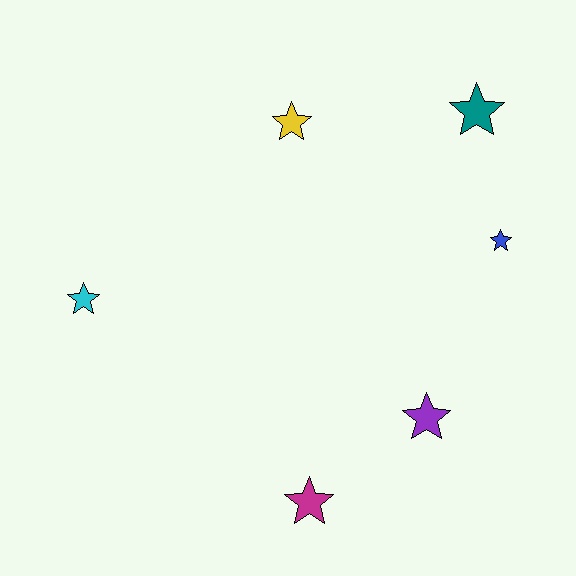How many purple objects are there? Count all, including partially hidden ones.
There is 1 purple object.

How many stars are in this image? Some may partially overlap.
There are 6 stars.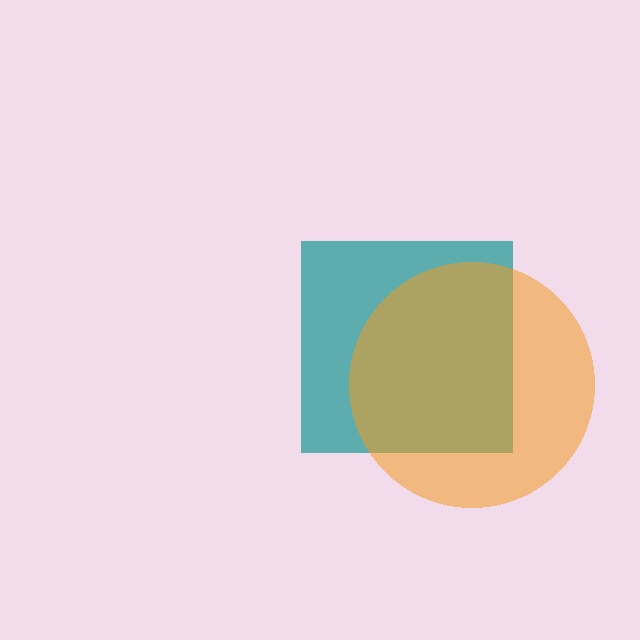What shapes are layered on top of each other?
The layered shapes are: a teal square, an orange circle.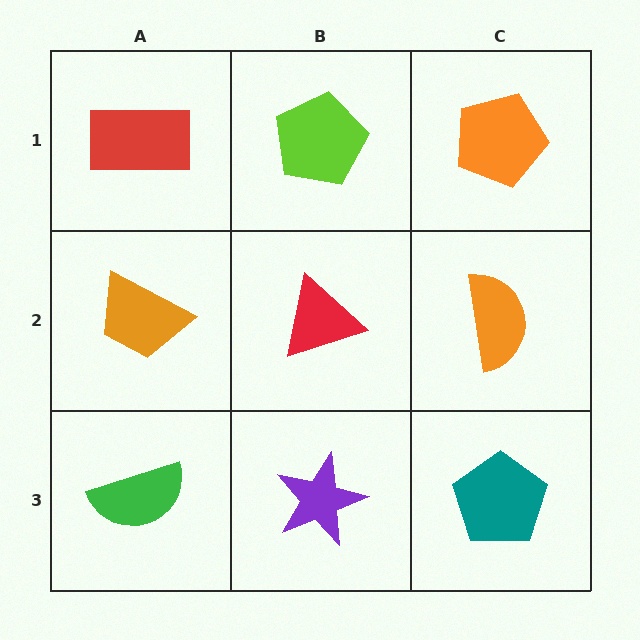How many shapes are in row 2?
3 shapes.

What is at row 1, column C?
An orange pentagon.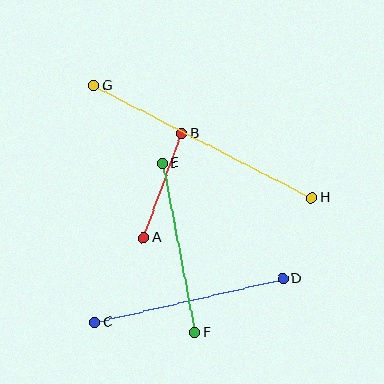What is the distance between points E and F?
The distance is approximately 172 pixels.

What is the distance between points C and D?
The distance is approximately 193 pixels.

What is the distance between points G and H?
The distance is approximately 245 pixels.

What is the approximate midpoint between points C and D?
The midpoint is at approximately (189, 301) pixels.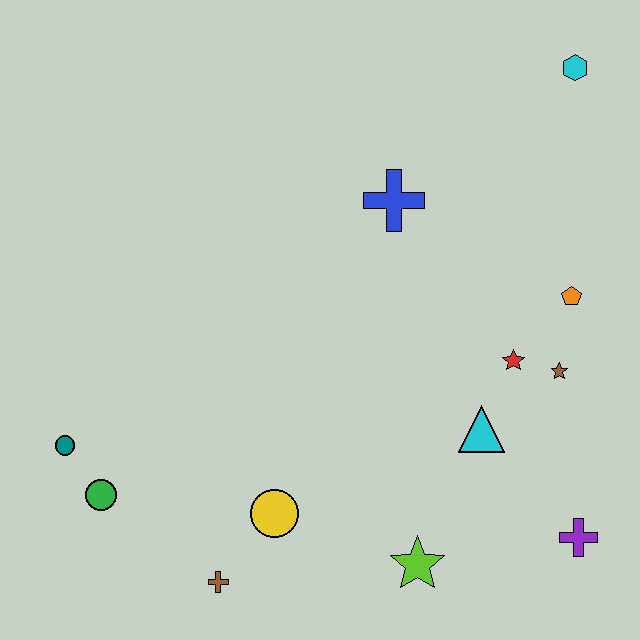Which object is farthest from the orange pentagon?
The teal circle is farthest from the orange pentagon.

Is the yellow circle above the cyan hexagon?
No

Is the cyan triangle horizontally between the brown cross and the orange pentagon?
Yes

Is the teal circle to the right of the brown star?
No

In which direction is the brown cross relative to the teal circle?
The brown cross is to the right of the teal circle.